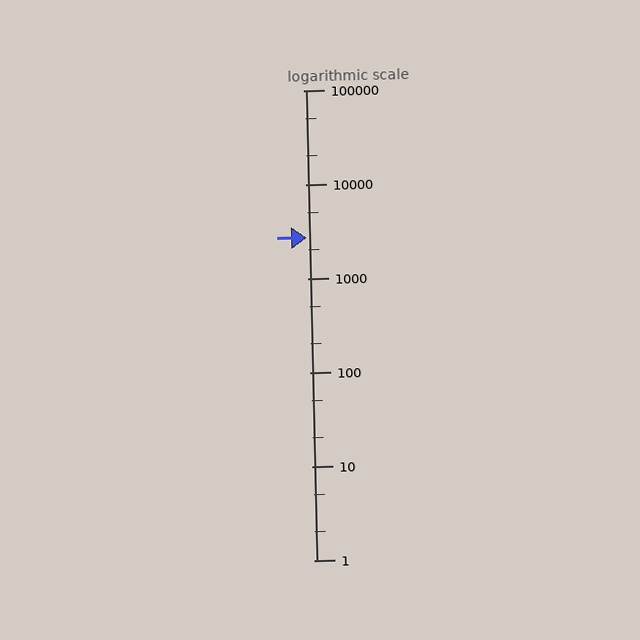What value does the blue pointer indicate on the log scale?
The pointer indicates approximately 2700.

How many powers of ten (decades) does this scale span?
The scale spans 5 decades, from 1 to 100000.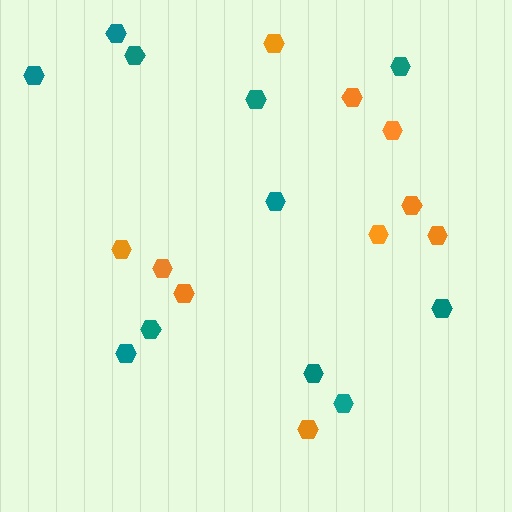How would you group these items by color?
There are 2 groups: one group of teal hexagons (11) and one group of orange hexagons (10).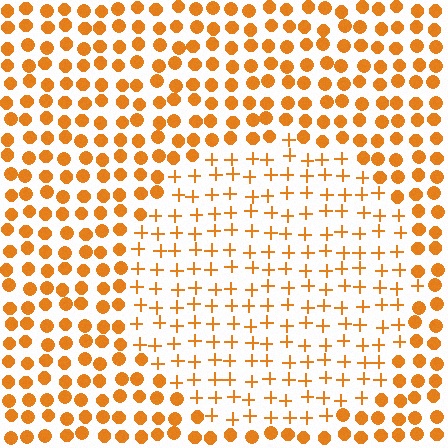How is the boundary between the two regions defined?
The boundary is defined by a change in element shape: plus signs inside vs. circles outside. All elements share the same color and spacing.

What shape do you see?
I see a circle.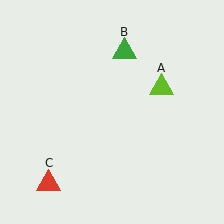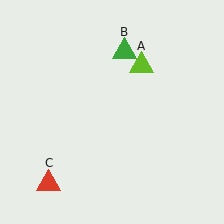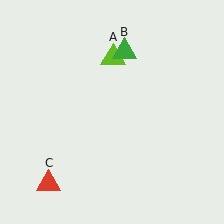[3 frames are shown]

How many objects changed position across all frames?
1 object changed position: lime triangle (object A).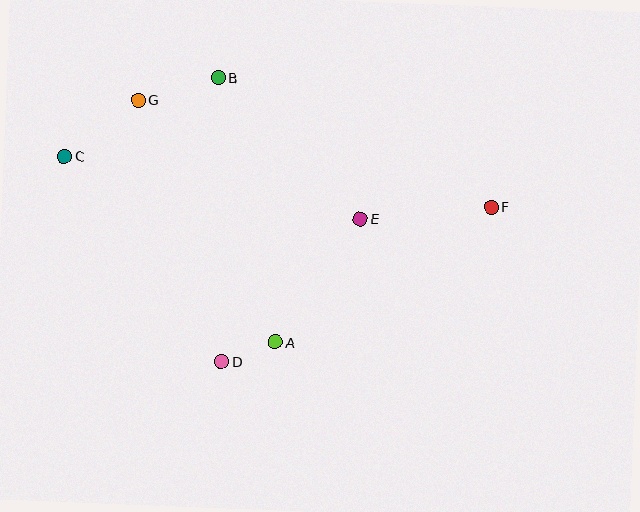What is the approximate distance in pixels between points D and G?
The distance between D and G is approximately 275 pixels.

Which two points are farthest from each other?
Points C and F are farthest from each other.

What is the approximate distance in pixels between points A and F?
The distance between A and F is approximately 255 pixels.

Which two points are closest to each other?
Points A and D are closest to each other.